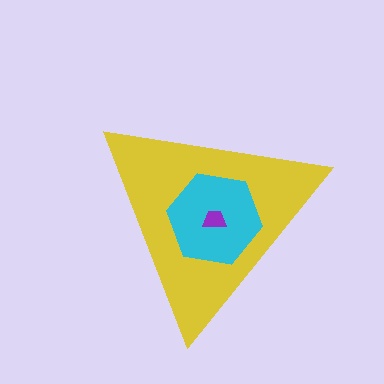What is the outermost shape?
The yellow triangle.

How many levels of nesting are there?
3.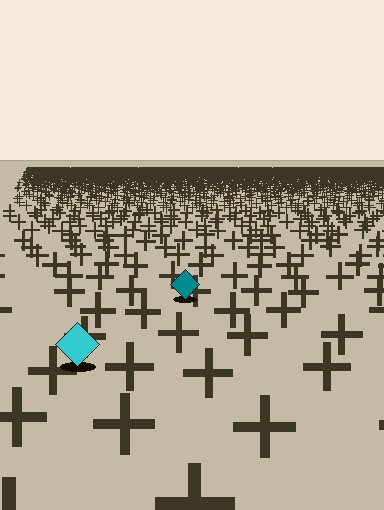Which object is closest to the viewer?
The cyan diamond is closest. The texture marks near it are larger and more spread out.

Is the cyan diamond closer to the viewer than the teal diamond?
Yes. The cyan diamond is closer — you can tell from the texture gradient: the ground texture is coarser near it.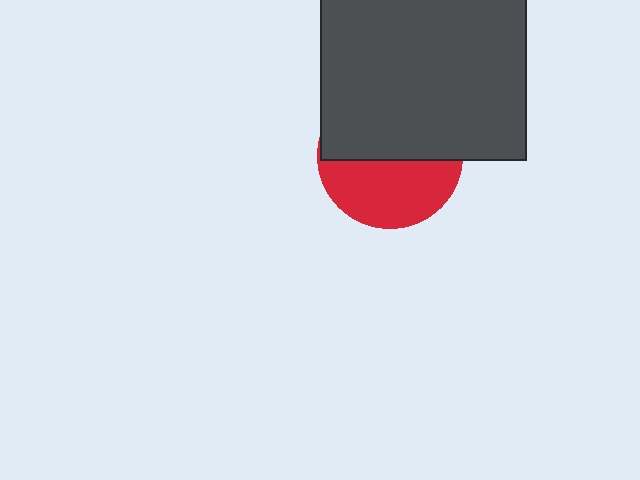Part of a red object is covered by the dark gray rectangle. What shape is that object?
It is a circle.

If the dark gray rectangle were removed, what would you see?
You would see the complete red circle.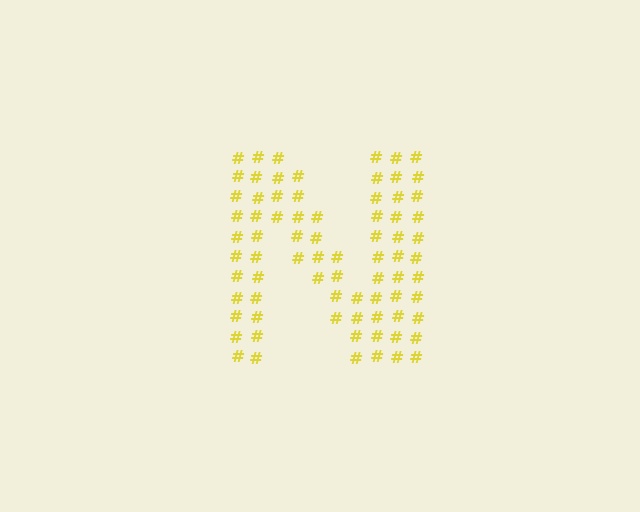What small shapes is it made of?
It is made of small hash symbols.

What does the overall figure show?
The overall figure shows the letter N.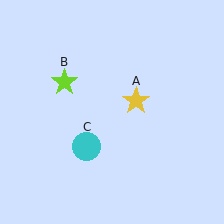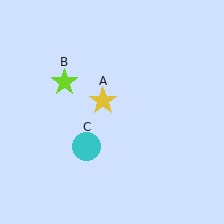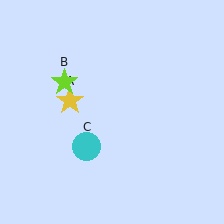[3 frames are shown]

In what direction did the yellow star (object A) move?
The yellow star (object A) moved left.